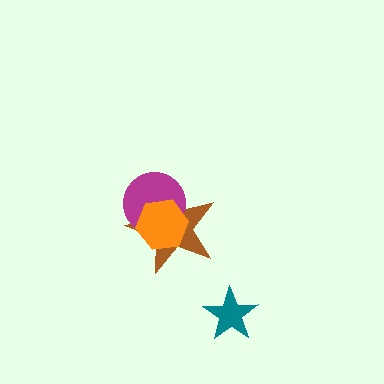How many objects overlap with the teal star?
0 objects overlap with the teal star.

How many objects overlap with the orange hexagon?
2 objects overlap with the orange hexagon.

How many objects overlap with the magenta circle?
2 objects overlap with the magenta circle.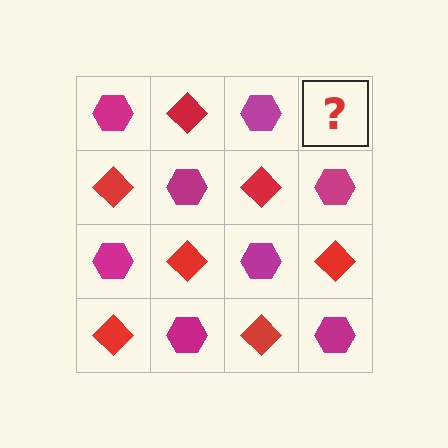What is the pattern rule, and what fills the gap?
The rule is that it alternates magenta hexagon and red diamond in a checkerboard pattern. The gap should be filled with a red diamond.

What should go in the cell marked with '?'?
The missing cell should contain a red diamond.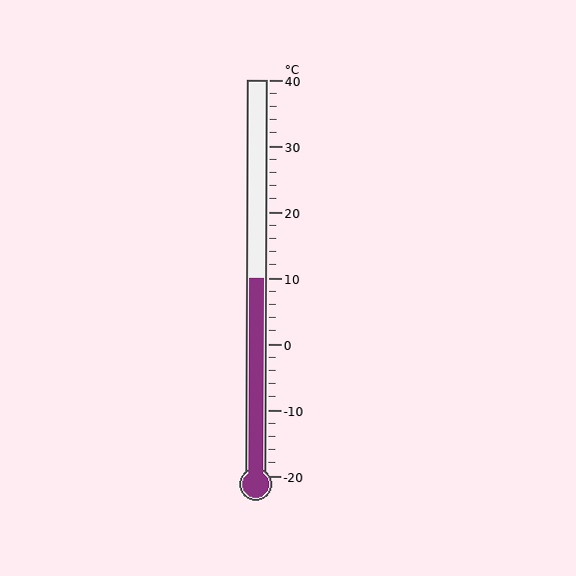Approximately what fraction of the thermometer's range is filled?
The thermometer is filled to approximately 50% of its range.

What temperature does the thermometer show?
The thermometer shows approximately 10°C.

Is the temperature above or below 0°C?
The temperature is above 0°C.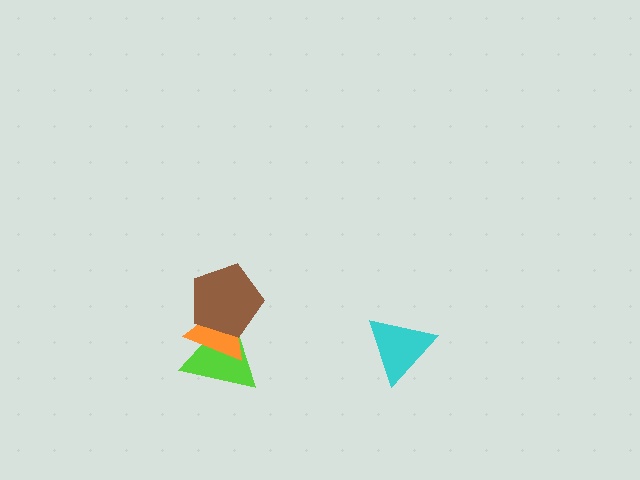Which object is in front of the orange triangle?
The brown pentagon is in front of the orange triangle.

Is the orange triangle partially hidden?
Yes, it is partially covered by another shape.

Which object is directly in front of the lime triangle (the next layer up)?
The orange triangle is directly in front of the lime triangle.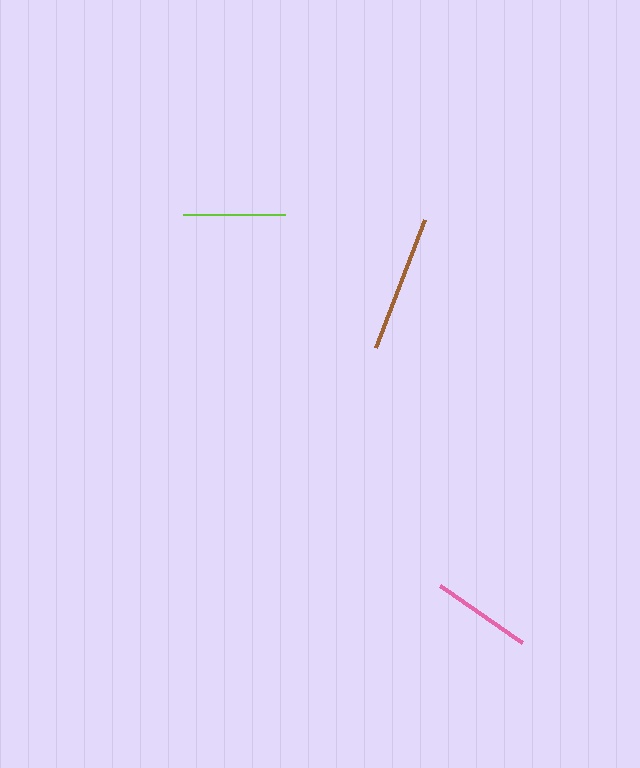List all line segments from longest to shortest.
From longest to shortest: brown, lime, pink.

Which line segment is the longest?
The brown line is the longest at approximately 137 pixels.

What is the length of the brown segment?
The brown segment is approximately 137 pixels long.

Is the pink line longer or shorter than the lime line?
The lime line is longer than the pink line.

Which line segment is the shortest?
The pink line is the shortest at approximately 100 pixels.